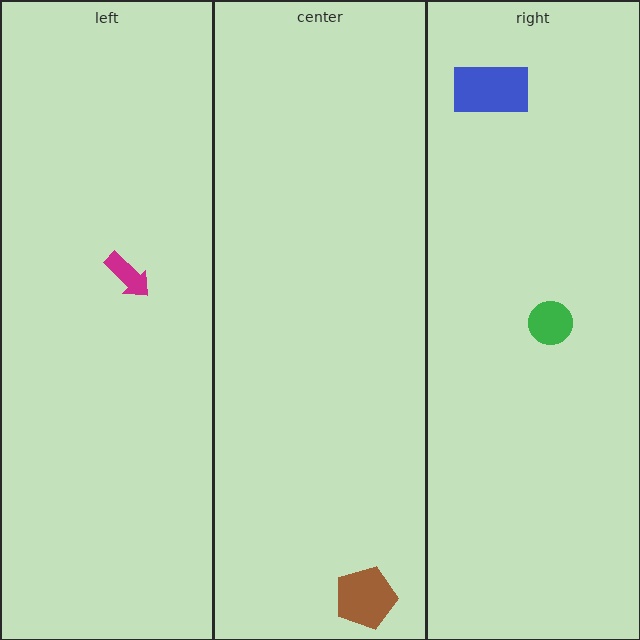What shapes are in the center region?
The brown pentagon.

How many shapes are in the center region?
1.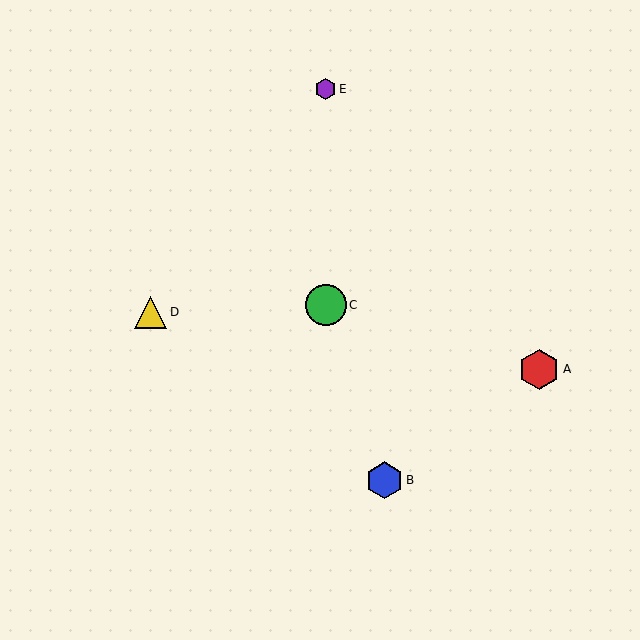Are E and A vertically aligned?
No, E is at x≈326 and A is at x≈539.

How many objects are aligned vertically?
2 objects (C, E) are aligned vertically.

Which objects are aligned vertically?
Objects C, E are aligned vertically.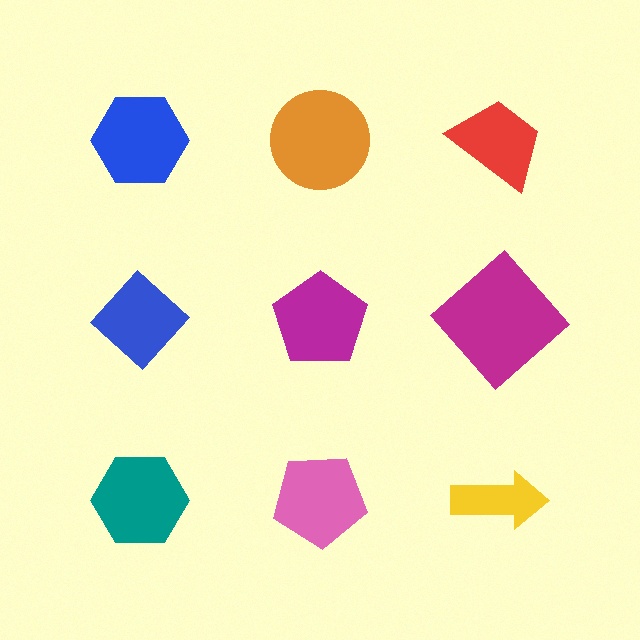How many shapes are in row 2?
3 shapes.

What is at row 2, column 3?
A magenta diamond.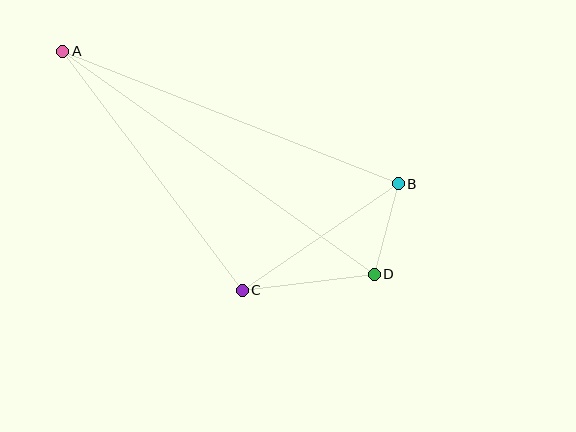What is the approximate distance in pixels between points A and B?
The distance between A and B is approximately 361 pixels.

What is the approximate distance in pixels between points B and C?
The distance between B and C is approximately 189 pixels.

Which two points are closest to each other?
Points B and D are closest to each other.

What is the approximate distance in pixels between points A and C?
The distance between A and C is approximately 299 pixels.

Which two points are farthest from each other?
Points A and D are farthest from each other.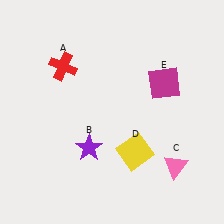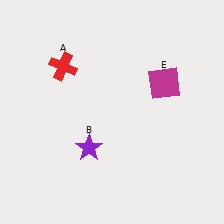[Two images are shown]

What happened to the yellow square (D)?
The yellow square (D) was removed in Image 2. It was in the bottom-right area of Image 1.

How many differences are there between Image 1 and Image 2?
There are 2 differences between the two images.